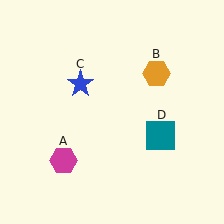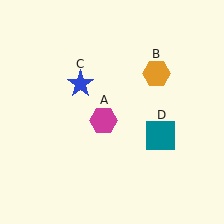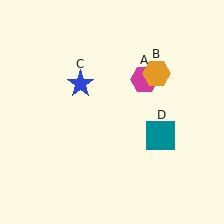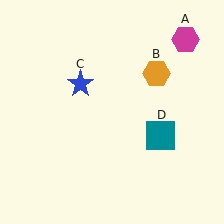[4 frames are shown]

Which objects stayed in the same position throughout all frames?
Orange hexagon (object B) and blue star (object C) and teal square (object D) remained stationary.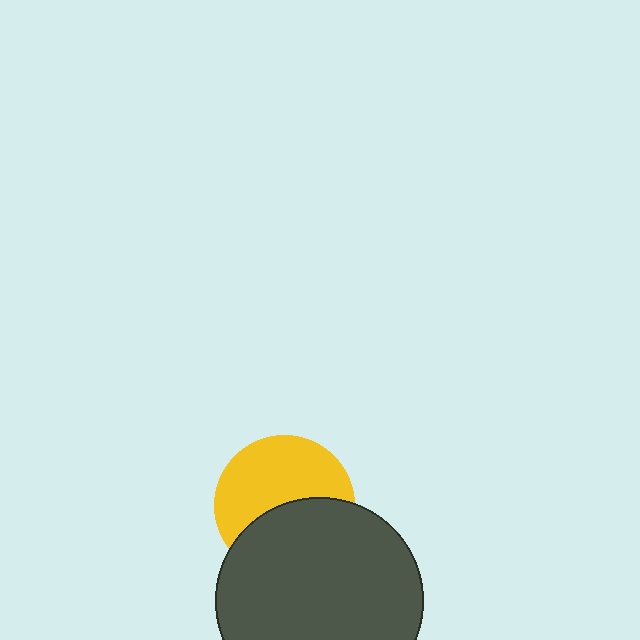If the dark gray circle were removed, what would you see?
You would see the complete yellow circle.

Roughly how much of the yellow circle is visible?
About half of it is visible (roughly 55%).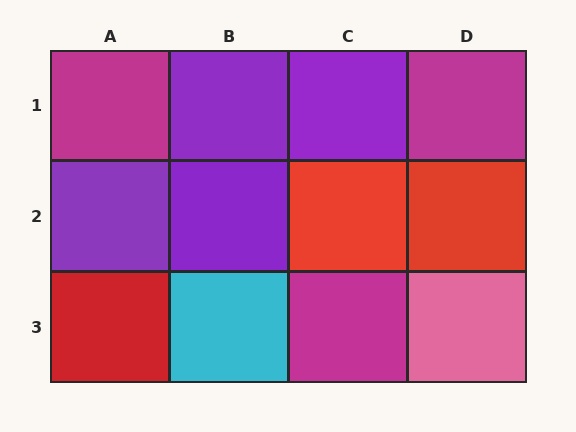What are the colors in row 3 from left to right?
Red, cyan, magenta, pink.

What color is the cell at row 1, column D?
Magenta.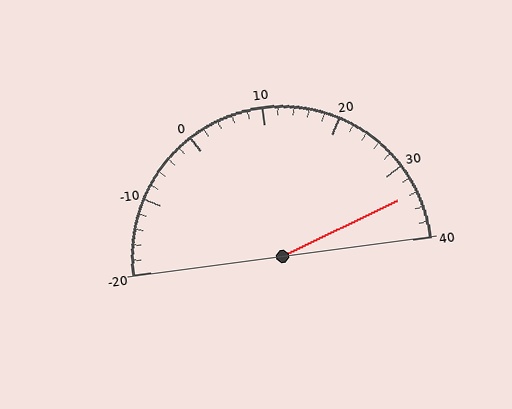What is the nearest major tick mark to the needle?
The nearest major tick mark is 30.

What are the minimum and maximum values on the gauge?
The gauge ranges from -20 to 40.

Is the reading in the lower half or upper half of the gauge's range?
The reading is in the upper half of the range (-20 to 40).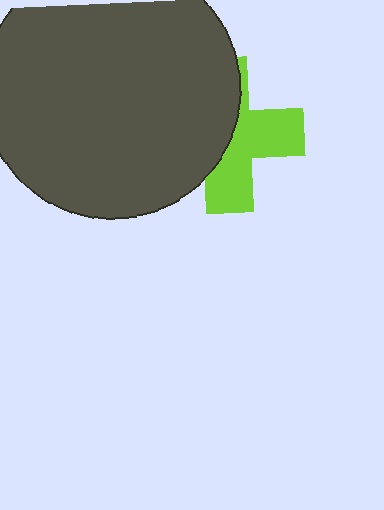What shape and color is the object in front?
The object in front is a dark gray circle.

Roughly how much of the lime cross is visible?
About half of it is visible (roughly 49%).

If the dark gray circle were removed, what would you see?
You would see the complete lime cross.